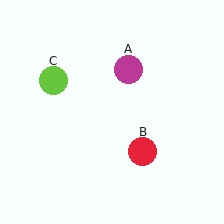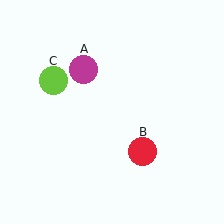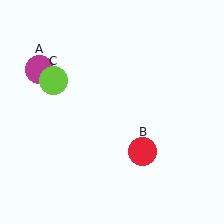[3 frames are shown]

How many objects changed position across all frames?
1 object changed position: magenta circle (object A).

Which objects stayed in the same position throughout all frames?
Red circle (object B) and lime circle (object C) remained stationary.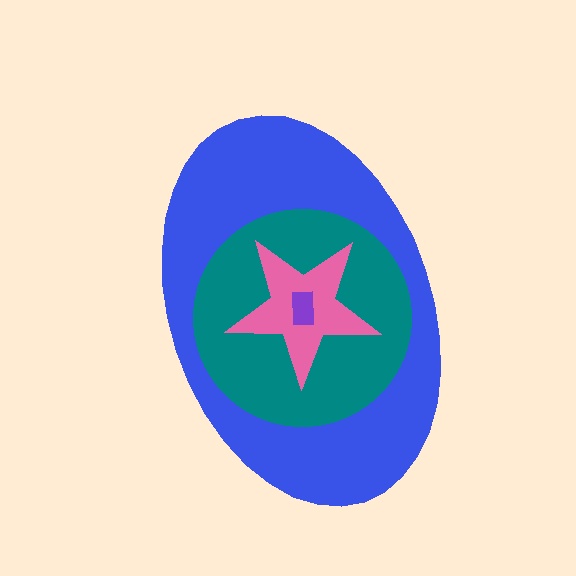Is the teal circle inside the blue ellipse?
Yes.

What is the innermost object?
The purple rectangle.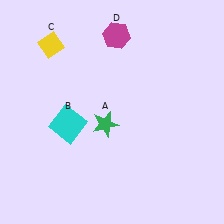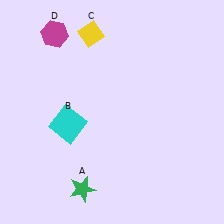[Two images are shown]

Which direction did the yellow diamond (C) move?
The yellow diamond (C) moved right.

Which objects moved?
The objects that moved are: the green star (A), the yellow diamond (C), the magenta hexagon (D).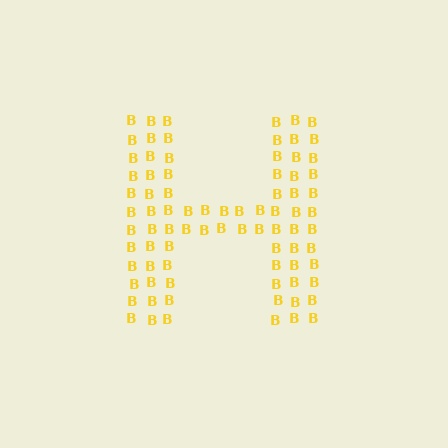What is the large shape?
The large shape is the letter H.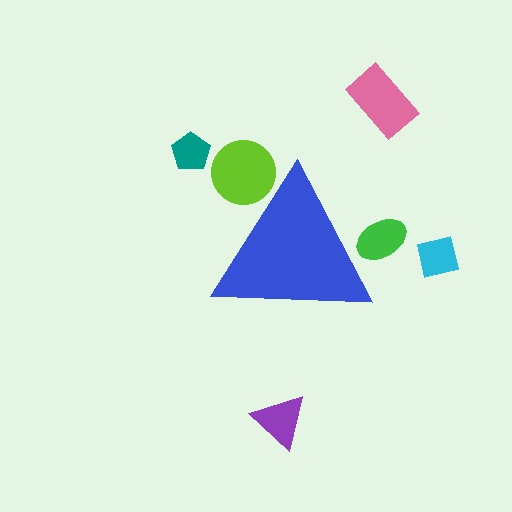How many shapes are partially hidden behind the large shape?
2 shapes are partially hidden.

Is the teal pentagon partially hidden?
No, the teal pentagon is fully visible.